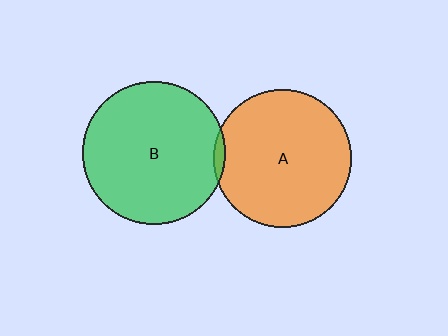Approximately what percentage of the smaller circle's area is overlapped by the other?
Approximately 5%.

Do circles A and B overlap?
Yes.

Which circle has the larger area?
Circle B (green).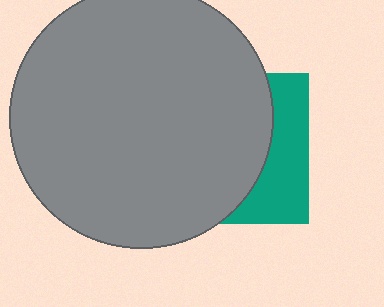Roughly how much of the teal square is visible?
A small part of it is visible (roughly 31%).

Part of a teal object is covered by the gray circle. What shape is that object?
It is a square.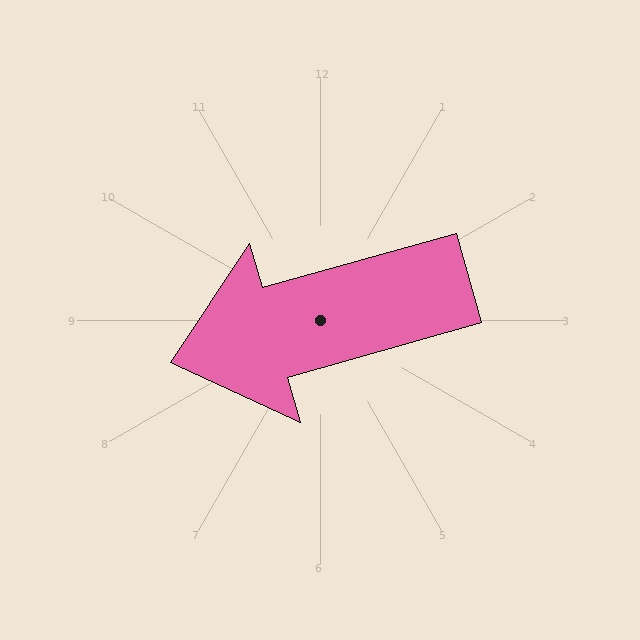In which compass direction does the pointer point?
West.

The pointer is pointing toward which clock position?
Roughly 8 o'clock.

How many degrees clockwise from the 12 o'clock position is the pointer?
Approximately 254 degrees.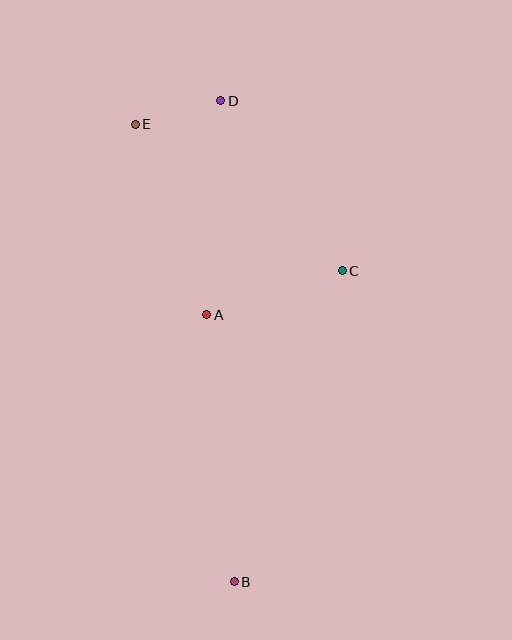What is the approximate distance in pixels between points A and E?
The distance between A and E is approximately 203 pixels.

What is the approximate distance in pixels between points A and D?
The distance between A and D is approximately 214 pixels.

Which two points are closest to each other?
Points D and E are closest to each other.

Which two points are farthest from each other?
Points B and D are farthest from each other.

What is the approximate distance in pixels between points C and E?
The distance between C and E is approximately 254 pixels.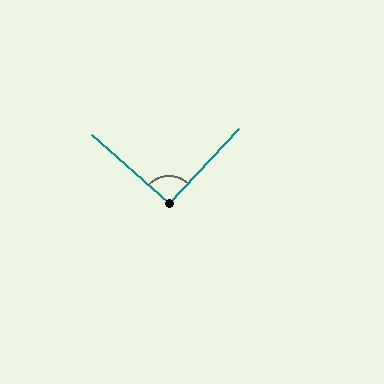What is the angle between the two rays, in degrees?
Approximately 92 degrees.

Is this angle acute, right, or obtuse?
It is approximately a right angle.